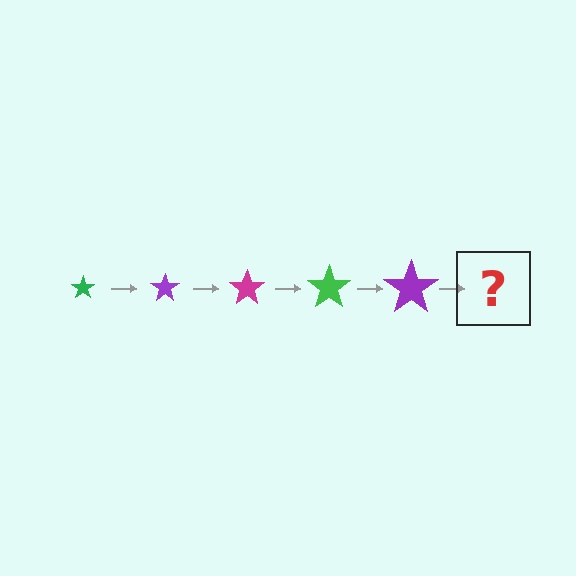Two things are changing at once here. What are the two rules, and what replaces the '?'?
The two rules are that the star grows larger each step and the color cycles through green, purple, and magenta. The '?' should be a magenta star, larger than the previous one.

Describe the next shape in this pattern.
It should be a magenta star, larger than the previous one.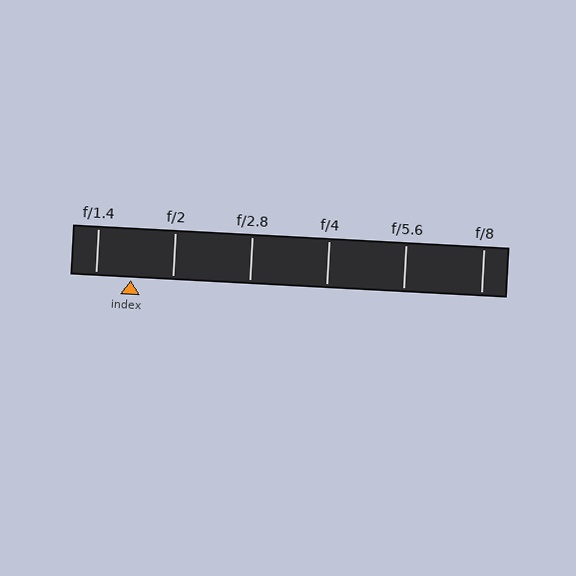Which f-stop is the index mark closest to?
The index mark is closest to f/1.4.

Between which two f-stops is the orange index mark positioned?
The index mark is between f/1.4 and f/2.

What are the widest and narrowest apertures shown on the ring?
The widest aperture shown is f/1.4 and the narrowest is f/8.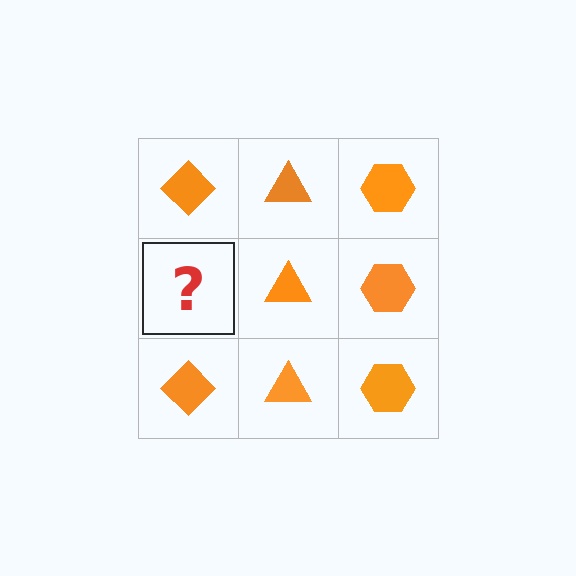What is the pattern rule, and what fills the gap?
The rule is that each column has a consistent shape. The gap should be filled with an orange diamond.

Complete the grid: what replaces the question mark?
The question mark should be replaced with an orange diamond.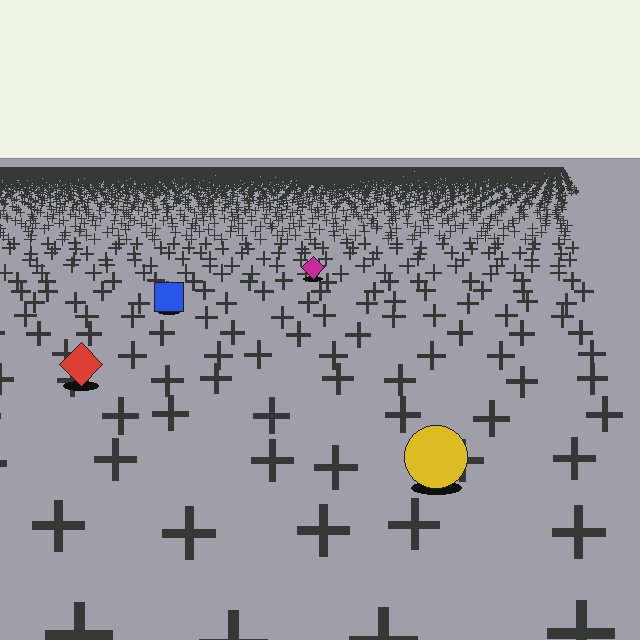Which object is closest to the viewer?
The yellow circle is closest. The texture marks near it are larger and more spread out.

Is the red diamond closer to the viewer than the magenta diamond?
Yes. The red diamond is closer — you can tell from the texture gradient: the ground texture is coarser near it.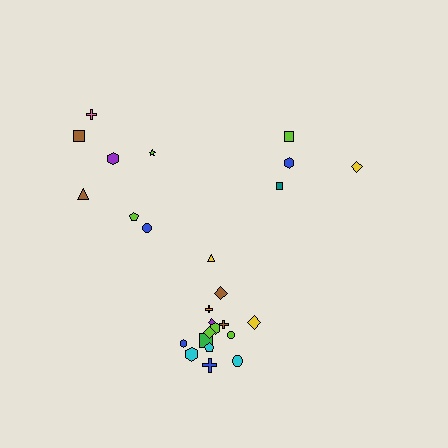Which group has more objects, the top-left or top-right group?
The top-left group.